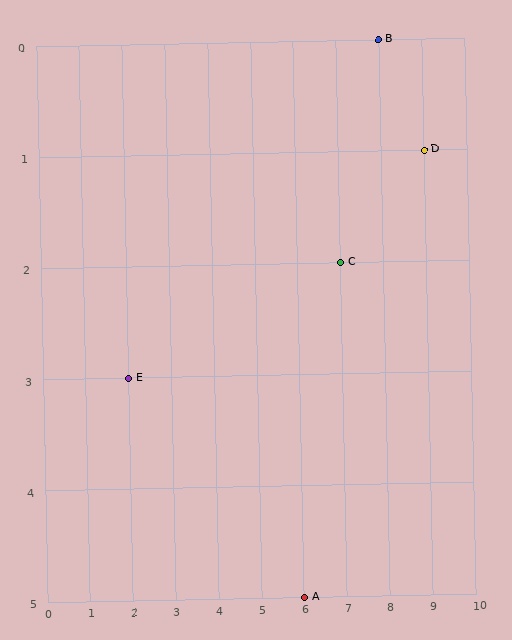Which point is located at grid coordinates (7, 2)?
Point C is at (7, 2).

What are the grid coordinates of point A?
Point A is at grid coordinates (6, 5).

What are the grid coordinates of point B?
Point B is at grid coordinates (8, 0).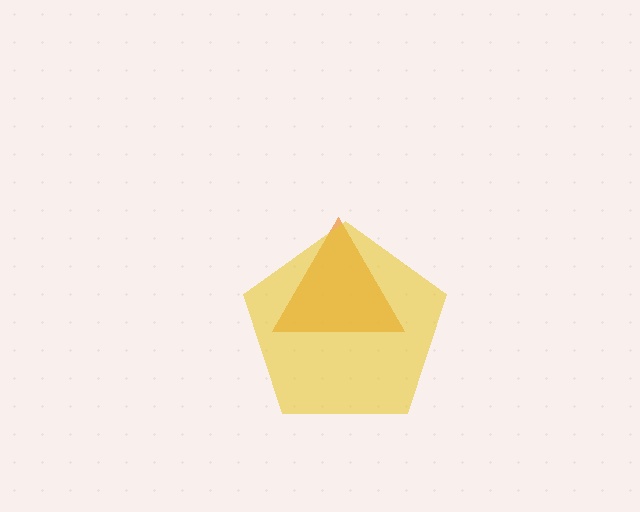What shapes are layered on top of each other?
The layered shapes are: an orange triangle, a yellow pentagon.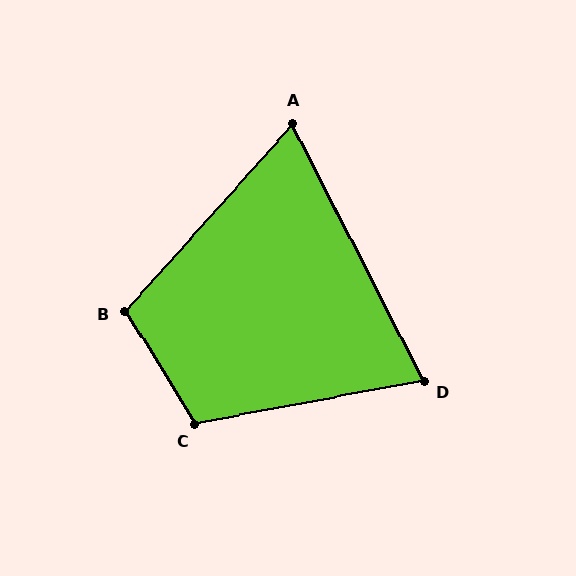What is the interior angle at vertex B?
Approximately 106 degrees (obtuse).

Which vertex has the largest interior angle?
C, at approximately 111 degrees.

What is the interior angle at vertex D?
Approximately 74 degrees (acute).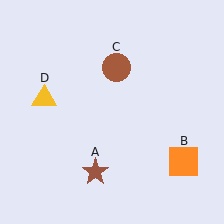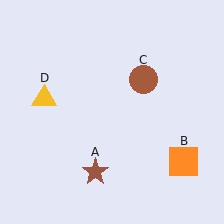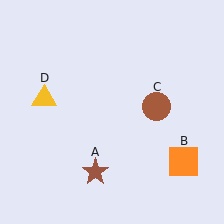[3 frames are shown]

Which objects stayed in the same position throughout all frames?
Brown star (object A) and orange square (object B) and yellow triangle (object D) remained stationary.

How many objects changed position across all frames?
1 object changed position: brown circle (object C).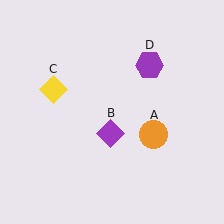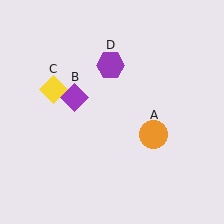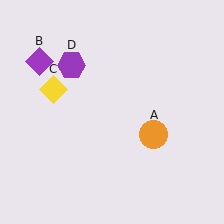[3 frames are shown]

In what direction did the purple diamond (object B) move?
The purple diamond (object B) moved up and to the left.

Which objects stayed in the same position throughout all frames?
Orange circle (object A) and yellow diamond (object C) remained stationary.